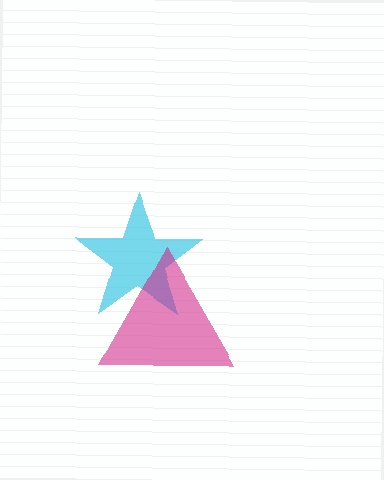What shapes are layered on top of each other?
The layered shapes are: a cyan star, a magenta triangle.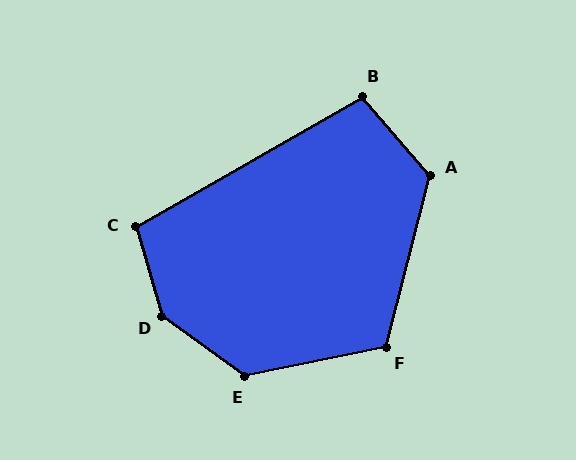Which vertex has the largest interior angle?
D, at approximately 143 degrees.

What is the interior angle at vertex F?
Approximately 116 degrees (obtuse).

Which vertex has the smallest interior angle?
B, at approximately 101 degrees.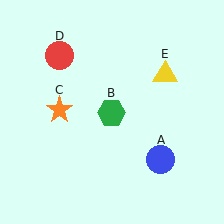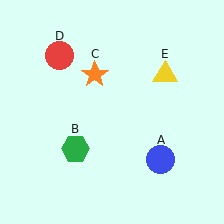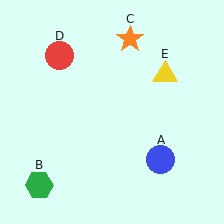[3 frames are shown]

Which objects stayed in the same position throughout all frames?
Blue circle (object A) and red circle (object D) and yellow triangle (object E) remained stationary.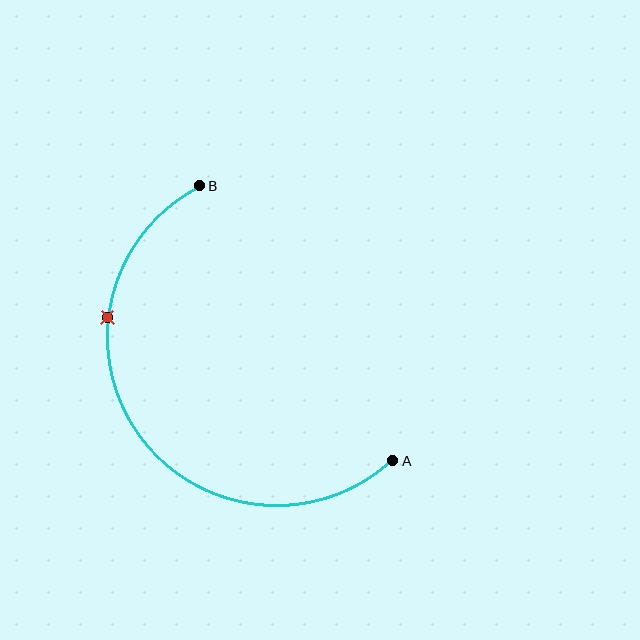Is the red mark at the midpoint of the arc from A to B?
No. The red mark lies on the arc but is closer to endpoint B. The arc midpoint would be at the point on the curve equidistant along the arc from both A and B.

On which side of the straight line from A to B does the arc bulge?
The arc bulges below and to the left of the straight line connecting A and B.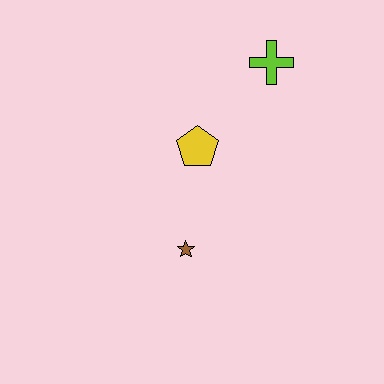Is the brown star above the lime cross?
No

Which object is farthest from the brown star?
The lime cross is farthest from the brown star.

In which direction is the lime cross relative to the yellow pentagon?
The lime cross is above the yellow pentagon.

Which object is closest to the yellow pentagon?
The brown star is closest to the yellow pentagon.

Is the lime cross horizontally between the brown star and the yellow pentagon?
No